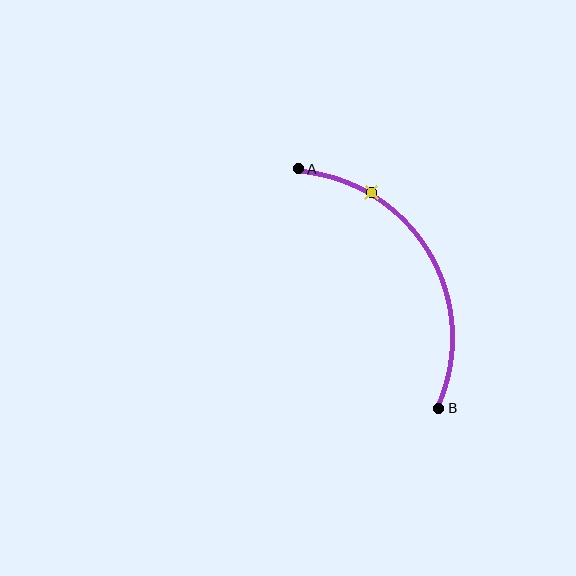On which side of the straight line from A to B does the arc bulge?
The arc bulges to the right of the straight line connecting A and B.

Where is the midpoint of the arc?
The arc midpoint is the point on the curve farthest from the straight line joining A and B. It sits to the right of that line.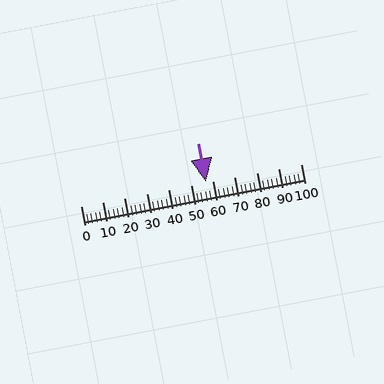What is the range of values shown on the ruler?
The ruler shows values from 0 to 100.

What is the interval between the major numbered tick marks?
The major tick marks are spaced 10 units apart.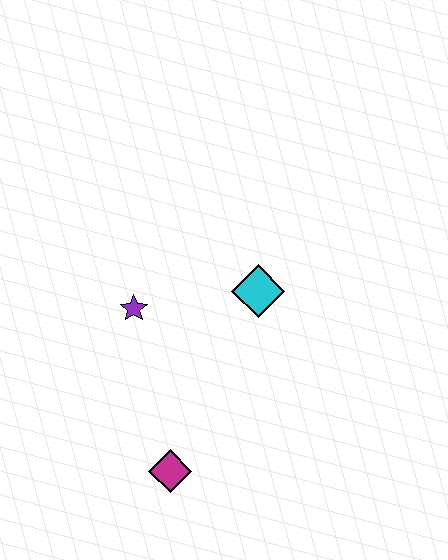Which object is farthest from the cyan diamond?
The magenta diamond is farthest from the cyan diamond.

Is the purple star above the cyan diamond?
No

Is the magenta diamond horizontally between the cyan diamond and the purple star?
Yes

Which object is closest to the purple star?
The cyan diamond is closest to the purple star.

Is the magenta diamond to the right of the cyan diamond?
No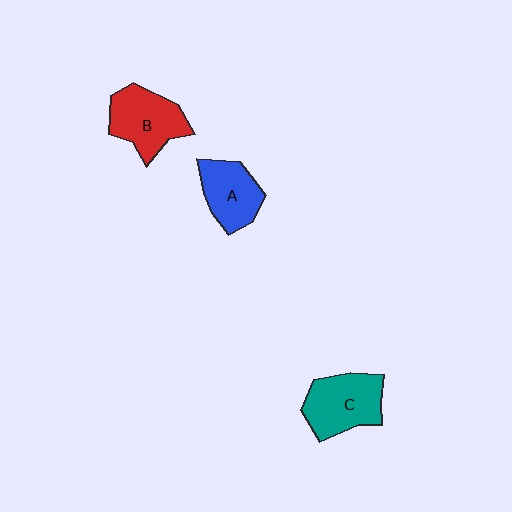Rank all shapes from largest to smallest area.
From largest to smallest: C (teal), B (red), A (blue).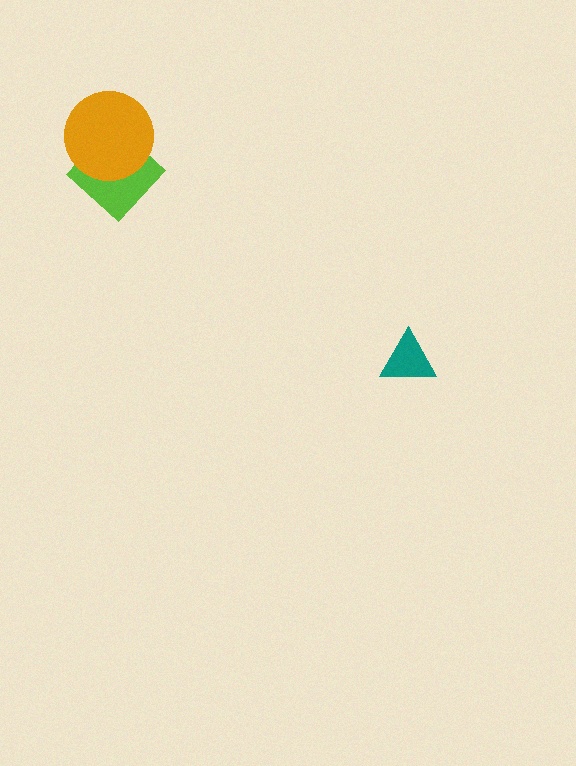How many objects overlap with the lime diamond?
1 object overlaps with the lime diamond.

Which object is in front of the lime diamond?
The orange circle is in front of the lime diamond.